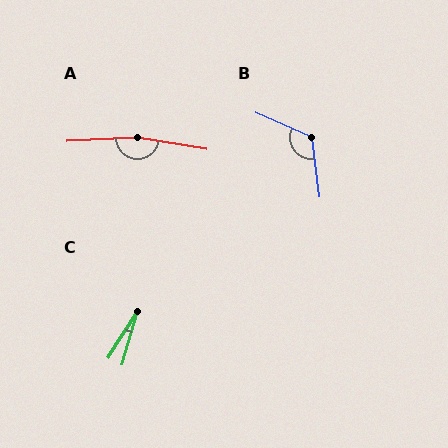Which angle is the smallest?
C, at approximately 16 degrees.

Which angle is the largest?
A, at approximately 168 degrees.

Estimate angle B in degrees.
Approximately 121 degrees.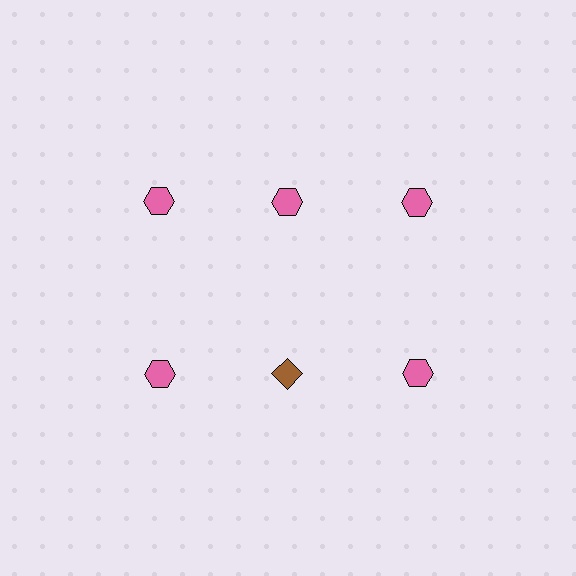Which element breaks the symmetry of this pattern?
The brown diamond in the second row, second from left column breaks the symmetry. All other shapes are pink hexagons.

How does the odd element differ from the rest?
It differs in both color (brown instead of pink) and shape (diamond instead of hexagon).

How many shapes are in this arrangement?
There are 6 shapes arranged in a grid pattern.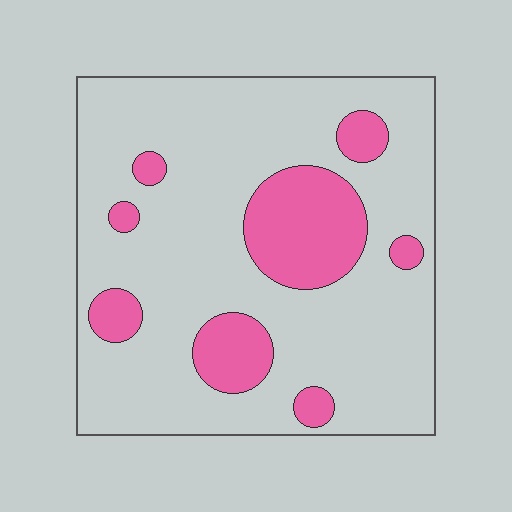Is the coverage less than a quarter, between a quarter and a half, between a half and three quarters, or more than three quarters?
Less than a quarter.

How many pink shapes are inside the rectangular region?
8.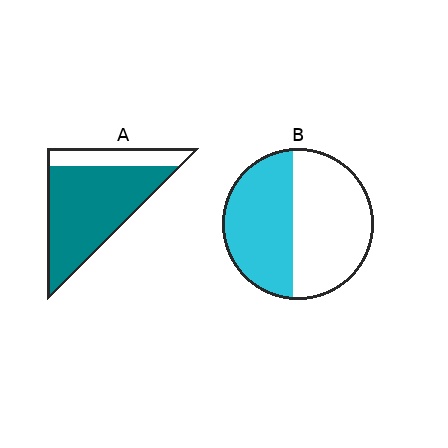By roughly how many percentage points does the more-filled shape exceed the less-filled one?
By roughly 30 percentage points (A over B).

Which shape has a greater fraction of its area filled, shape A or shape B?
Shape A.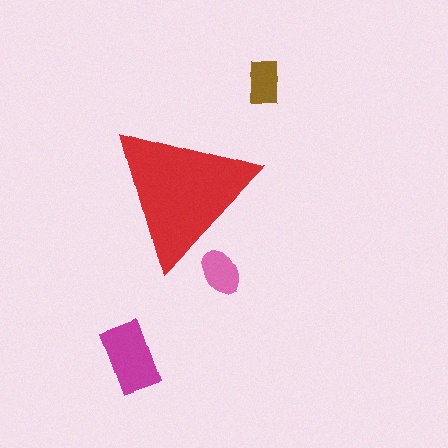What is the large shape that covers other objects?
A red triangle.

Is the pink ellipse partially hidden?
Yes, the pink ellipse is partially hidden behind the red triangle.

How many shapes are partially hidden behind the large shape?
1 shape is partially hidden.